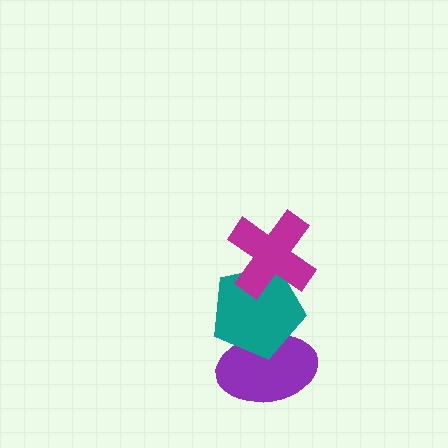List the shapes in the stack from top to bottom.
From top to bottom: the magenta cross, the teal pentagon, the purple ellipse.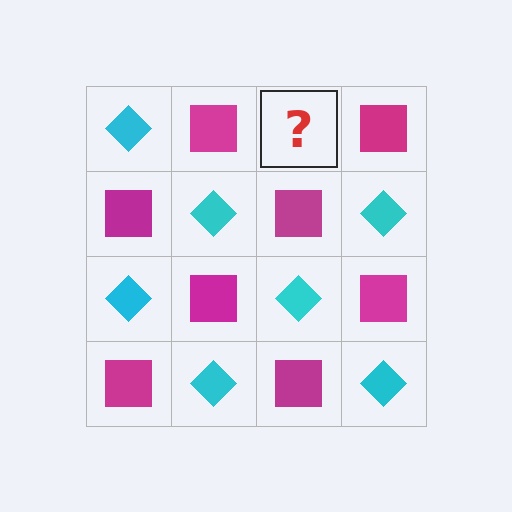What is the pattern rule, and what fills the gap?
The rule is that it alternates cyan diamond and magenta square in a checkerboard pattern. The gap should be filled with a cyan diamond.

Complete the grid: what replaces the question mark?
The question mark should be replaced with a cyan diamond.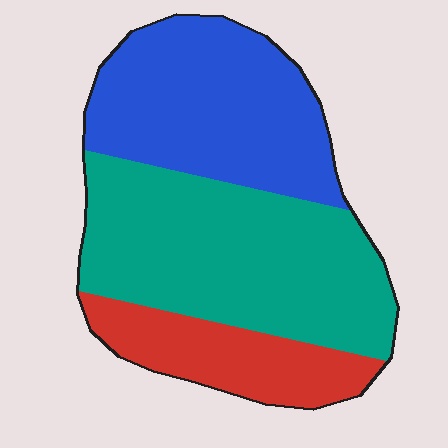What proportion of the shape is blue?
Blue covers 36% of the shape.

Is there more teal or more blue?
Teal.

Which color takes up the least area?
Red, at roughly 20%.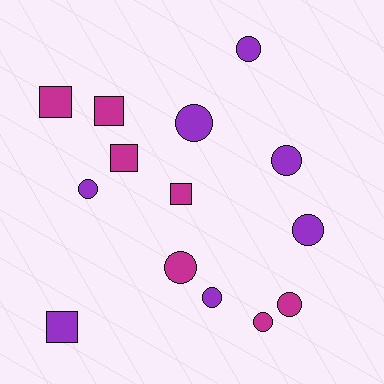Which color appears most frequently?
Purple, with 7 objects.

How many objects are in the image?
There are 14 objects.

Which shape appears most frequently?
Circle, with 9 objects.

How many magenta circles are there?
There are 3 magenta circles.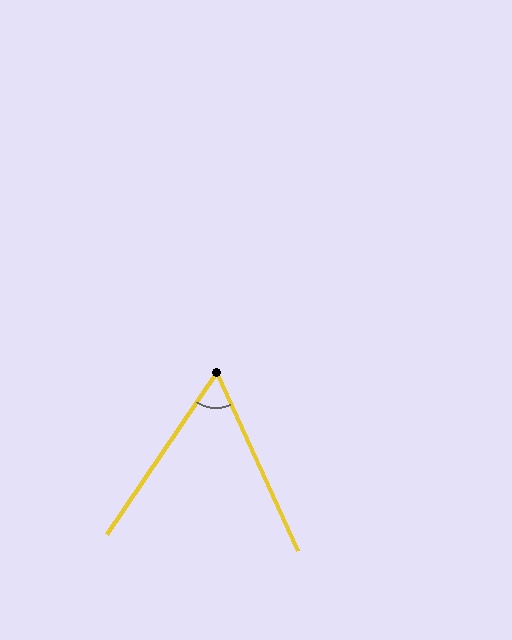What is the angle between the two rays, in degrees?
Approximately 59 degrees.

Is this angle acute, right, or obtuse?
It is acute.